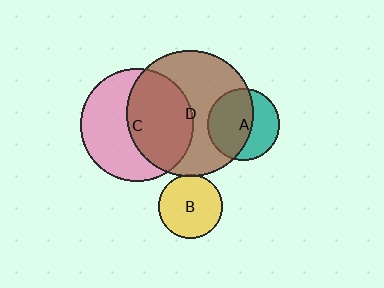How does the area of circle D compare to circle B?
Approximately 3.9 times.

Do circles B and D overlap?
Yes.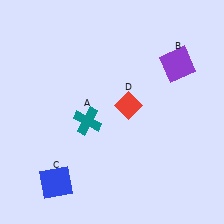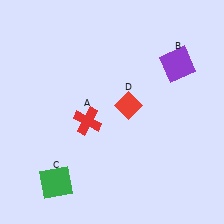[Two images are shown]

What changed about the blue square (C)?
In Image 1, C is blue. In Image 2, it changed to green.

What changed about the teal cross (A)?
In Image 1, A is teal. In Image 2, it changed to red.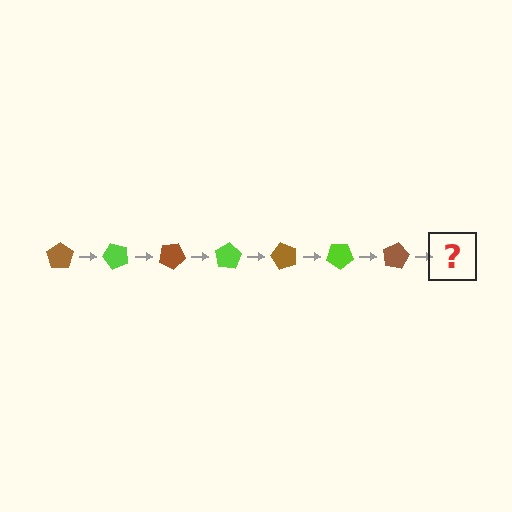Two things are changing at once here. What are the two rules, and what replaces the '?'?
The two rules are that it rotates 50 degrees each step and the color cycles through brown and lime. The '?' should be a lime pentagon, rotated 350 degrees from the start.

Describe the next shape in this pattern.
It should be a lime pentagon, rotated 350 degrees from the start.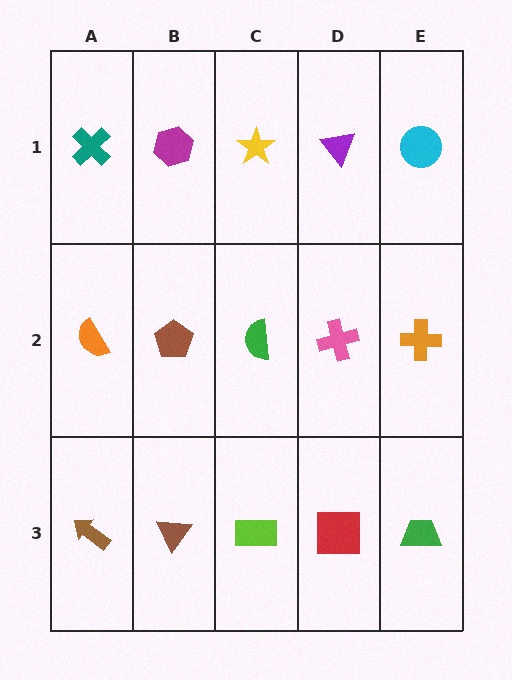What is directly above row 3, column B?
A brown pentagon.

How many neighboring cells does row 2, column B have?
4.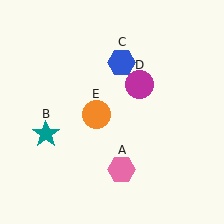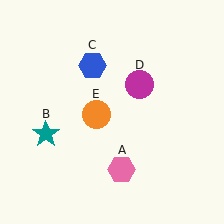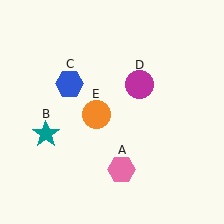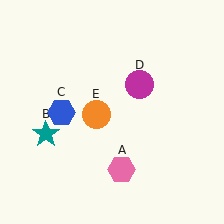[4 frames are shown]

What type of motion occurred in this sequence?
The blue hexagon (object C) rotated counterclockwise around the center of the scene.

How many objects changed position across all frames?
1 object changed position: blue hexagon (object C).